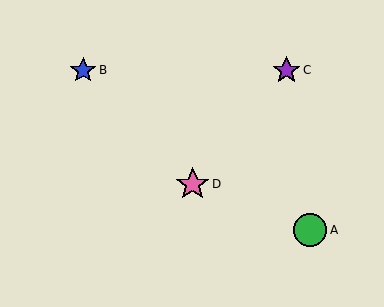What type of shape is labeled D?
Shape D is a pink star.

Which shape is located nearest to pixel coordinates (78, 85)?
The blue star (labeled B) at (83, 70) is nearest to that location.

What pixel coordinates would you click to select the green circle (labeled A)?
Click at (310, 230) to select the green circle A.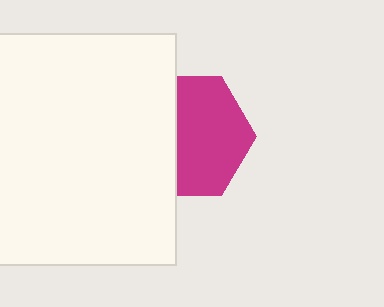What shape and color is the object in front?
The object in front is a white rectangle.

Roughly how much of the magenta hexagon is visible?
About half of it is visible (roughly 60%).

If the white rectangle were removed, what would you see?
You would see the complete magenta hexagon.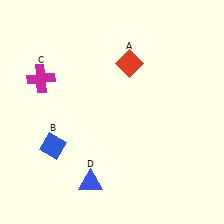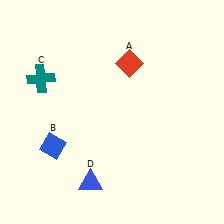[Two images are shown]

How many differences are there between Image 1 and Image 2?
There is 1 difference between the two images.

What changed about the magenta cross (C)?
In Image 1, C is magenta. In Image 2, it changed to teal.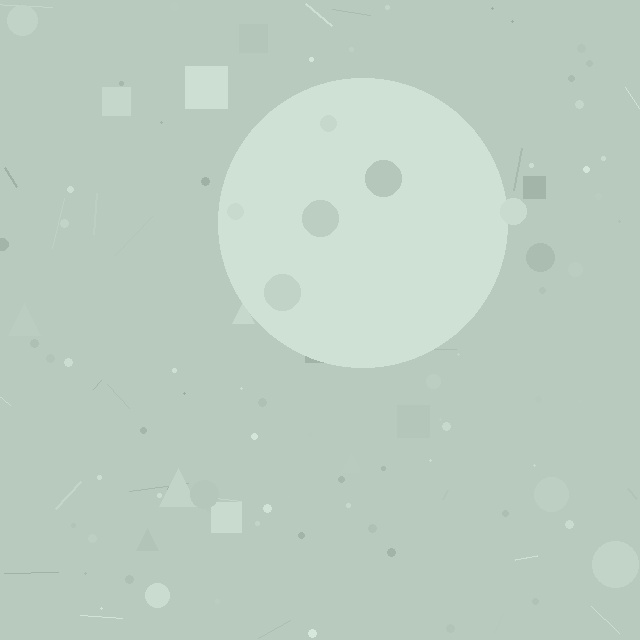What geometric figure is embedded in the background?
A circle is embedded in the background.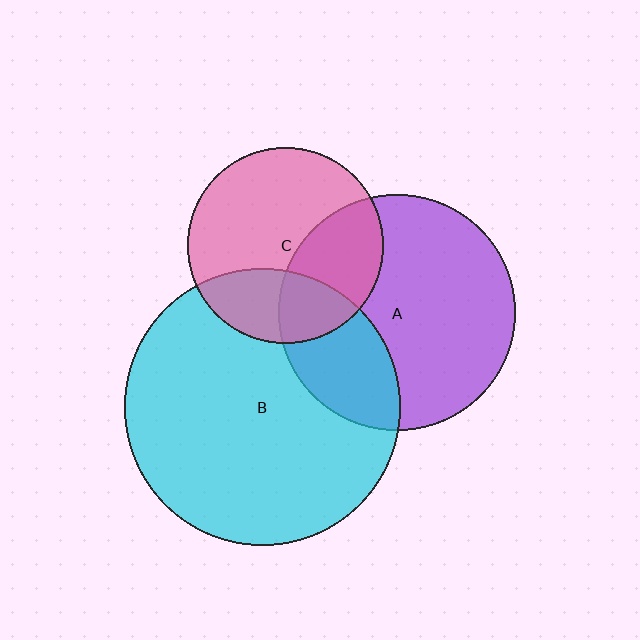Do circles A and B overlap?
Yes.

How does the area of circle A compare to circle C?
Approximately 1.4 times.